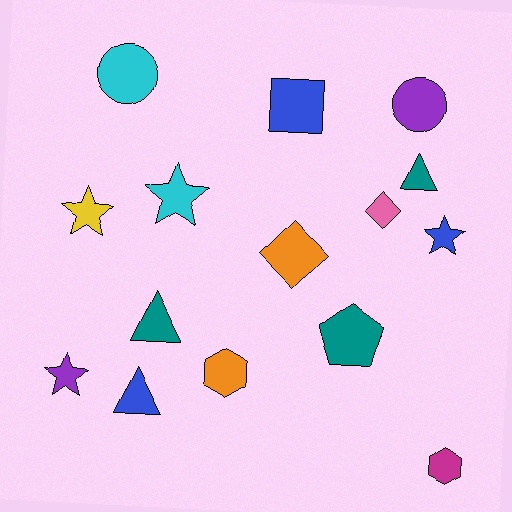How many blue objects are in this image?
There are 3 blue objects.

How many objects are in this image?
There are 15 objects.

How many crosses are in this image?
There are no crosses.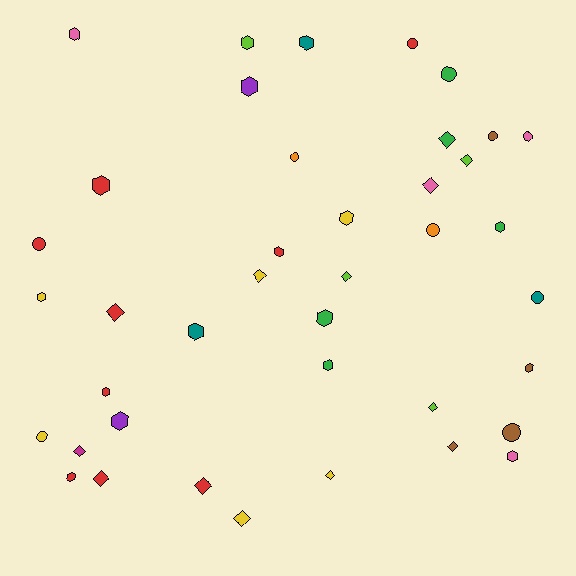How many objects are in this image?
There are 40 objects.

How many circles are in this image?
There are 10 circles.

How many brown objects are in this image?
There are 4 brown objects.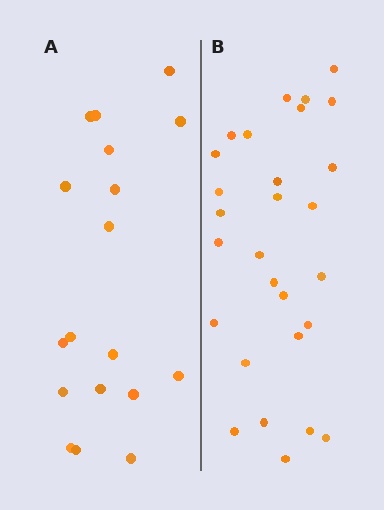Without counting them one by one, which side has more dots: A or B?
Region B (the right region) has more dots.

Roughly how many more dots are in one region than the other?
Region B has roughly 10 or so more dots than region A.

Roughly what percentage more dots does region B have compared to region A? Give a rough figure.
About 55% more.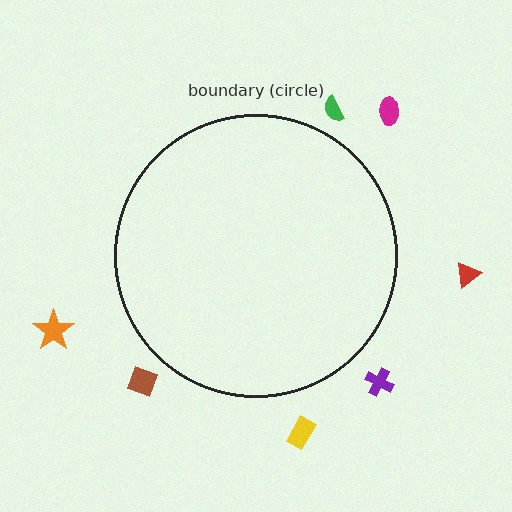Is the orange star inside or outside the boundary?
Outside.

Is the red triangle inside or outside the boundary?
Outside.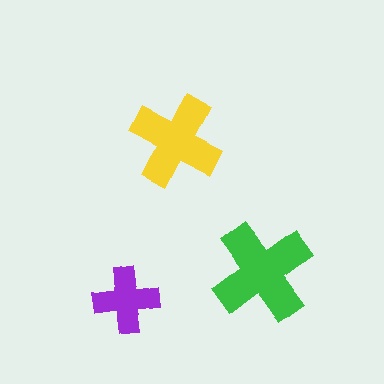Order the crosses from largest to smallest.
the green one, the yellow one, the purple one.